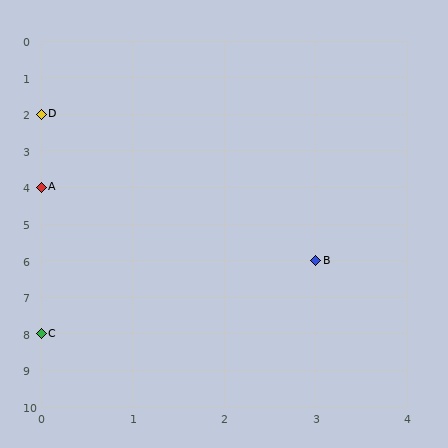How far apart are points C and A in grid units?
Points C and A are 4 rows apart.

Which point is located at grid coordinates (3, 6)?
Point B is at (3, 6).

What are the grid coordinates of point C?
Point C is at grid coordinates (0, 8).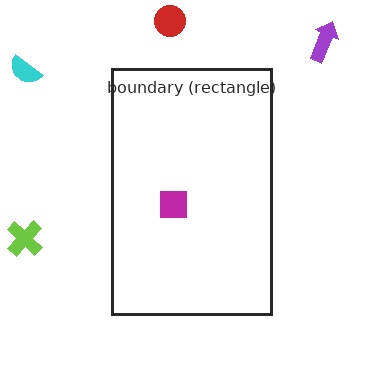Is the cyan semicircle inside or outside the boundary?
Outside.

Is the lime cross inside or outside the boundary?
Outside.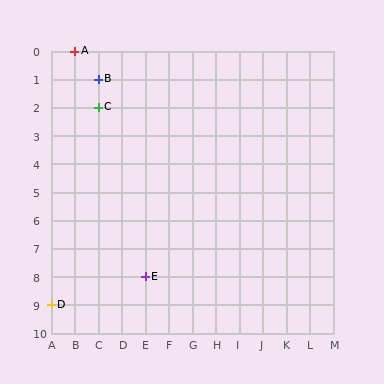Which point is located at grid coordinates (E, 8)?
Point E is at (E, 8).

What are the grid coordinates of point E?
Point E is at grid coordinates (E, 8).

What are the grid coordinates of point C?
Point C is at grid coordinates (C, 2).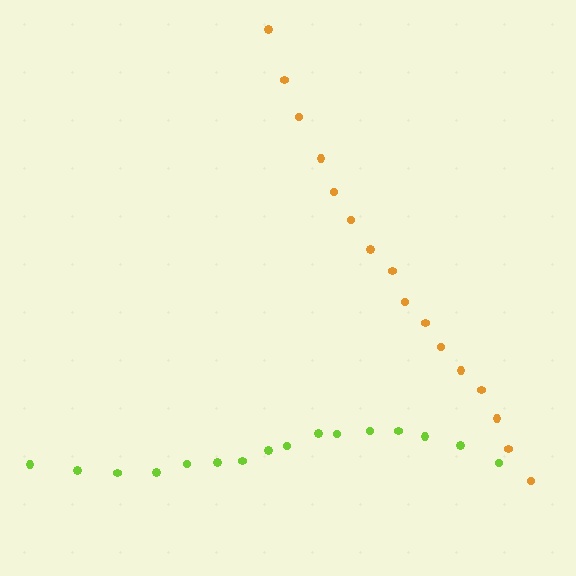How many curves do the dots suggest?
There are 2 distinct paths.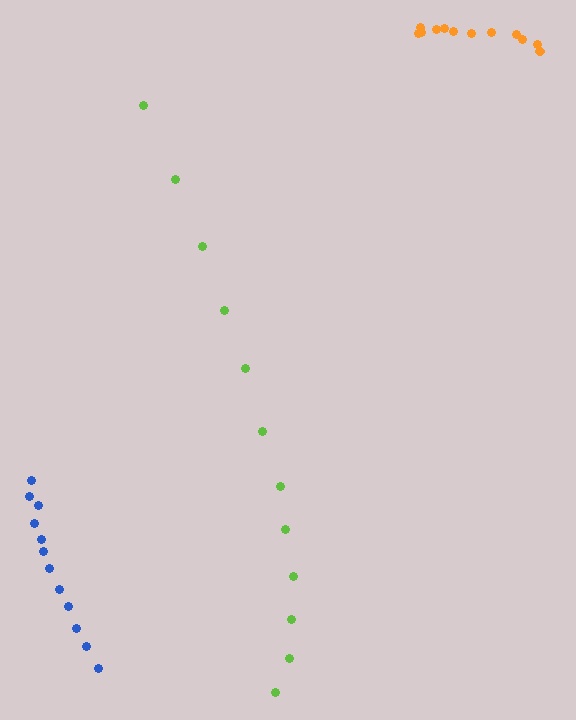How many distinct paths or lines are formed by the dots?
There are 3 distinct paths.